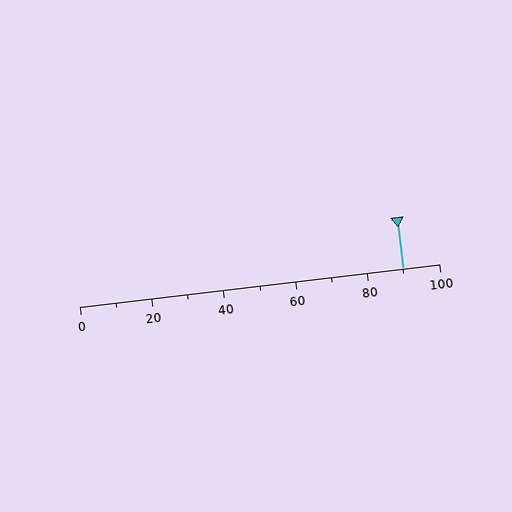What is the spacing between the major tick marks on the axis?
The major ticks are spaced 20 apart.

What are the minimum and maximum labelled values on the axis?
The axis runs from 0 to 100.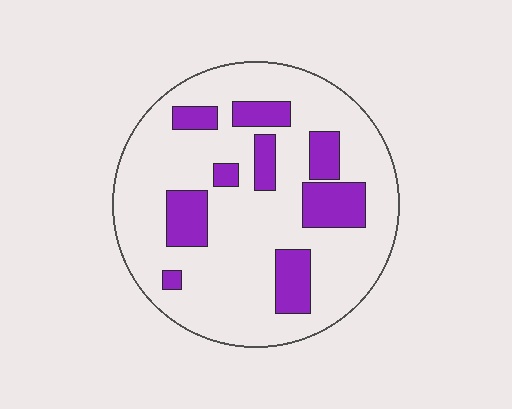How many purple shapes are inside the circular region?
9.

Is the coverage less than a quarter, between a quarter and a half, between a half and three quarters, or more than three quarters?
Less than a quarter.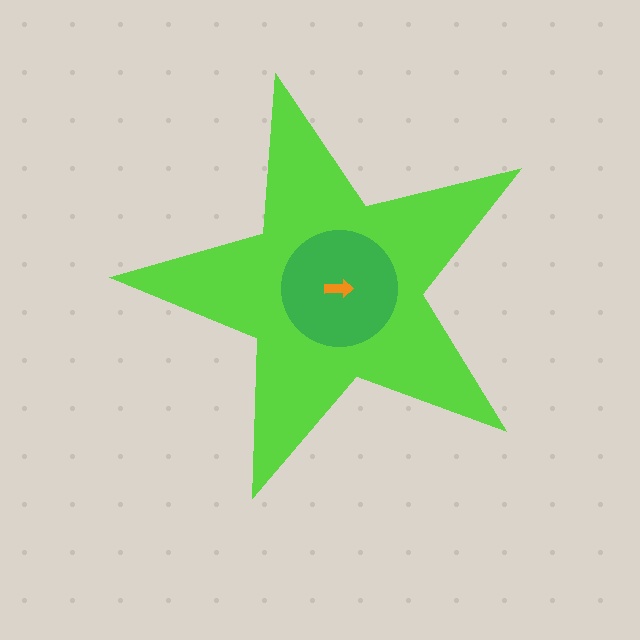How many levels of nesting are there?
3.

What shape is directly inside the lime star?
The green circle.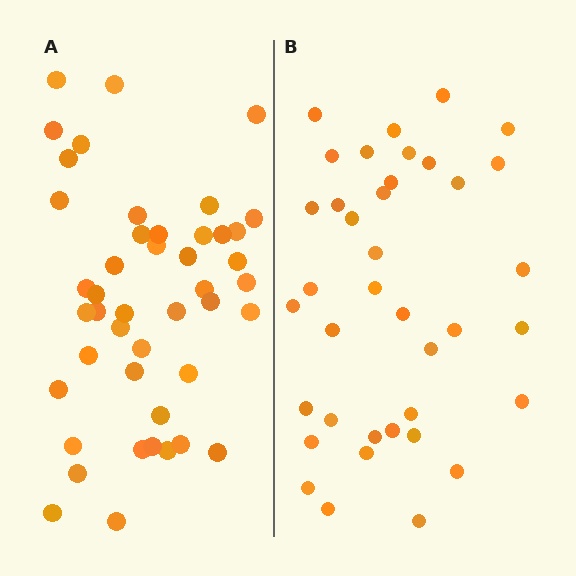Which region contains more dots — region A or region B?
Region A (the left region) has more dots.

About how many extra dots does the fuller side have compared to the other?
Region A has roughly 8 or so more dots than region B.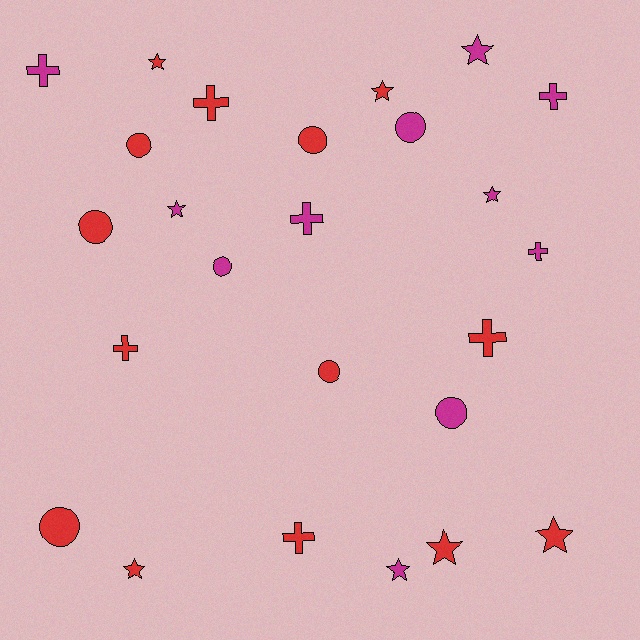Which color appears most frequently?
Red, with 14 objects.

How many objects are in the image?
There are 25 objects.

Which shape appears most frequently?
Star, with 9 objects.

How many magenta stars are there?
There are 4 magenta stars.